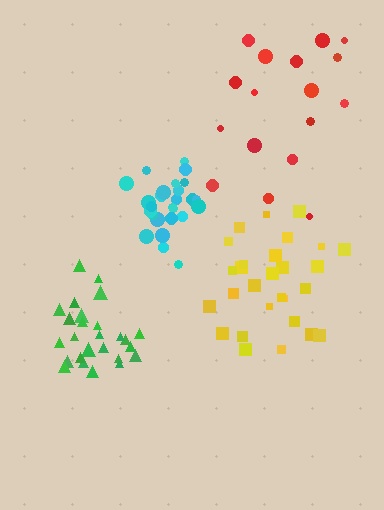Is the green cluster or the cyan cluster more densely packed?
Cyan.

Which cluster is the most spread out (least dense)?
Red.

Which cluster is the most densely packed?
Cyan.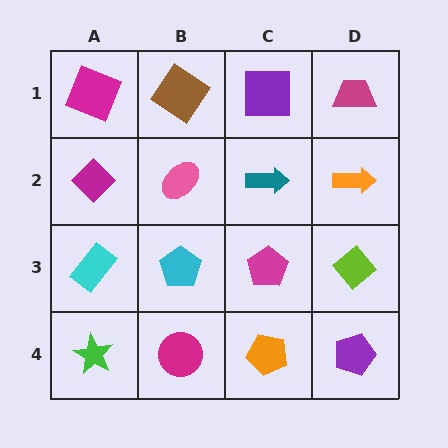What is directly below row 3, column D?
A purple pentagon.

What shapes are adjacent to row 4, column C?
A magenta pentagon (row 3, column C), a magenta circle (row 4, column B), a purple pentagon (row 4, column D).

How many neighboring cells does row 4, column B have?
3.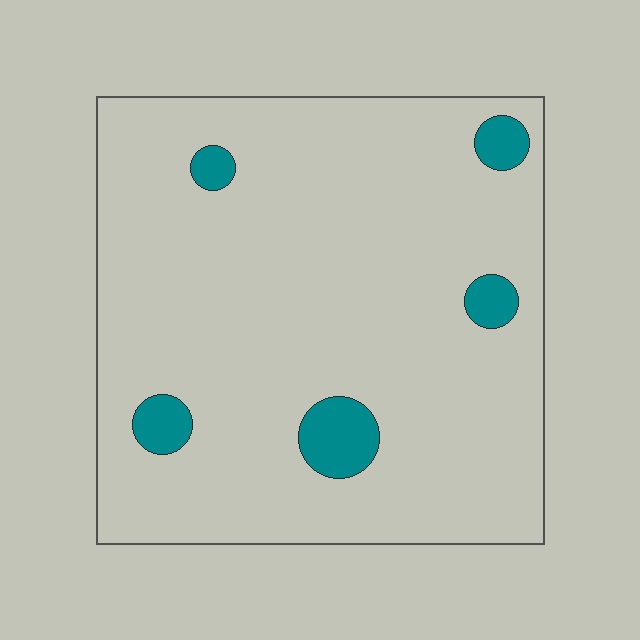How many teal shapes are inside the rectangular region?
5.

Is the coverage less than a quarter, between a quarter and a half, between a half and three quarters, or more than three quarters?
Less than a quarter.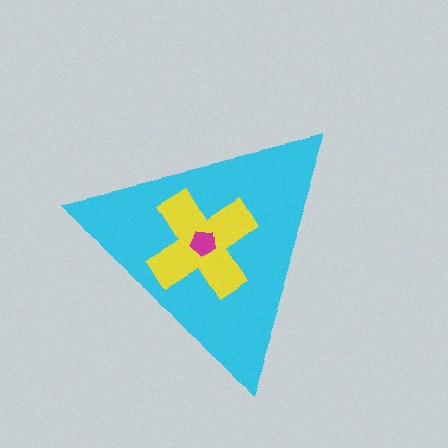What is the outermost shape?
The cyan triangle.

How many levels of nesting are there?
3.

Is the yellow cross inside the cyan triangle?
Yes.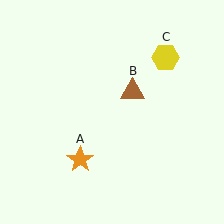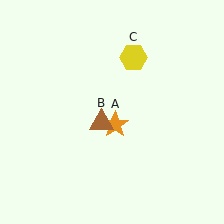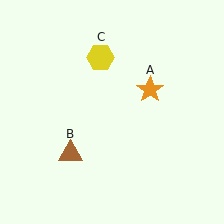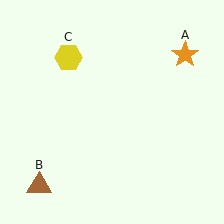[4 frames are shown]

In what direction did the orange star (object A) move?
The orange star (object A) moved up and to the right.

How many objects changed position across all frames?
3 objects changed position: orange star (object A), brown triangle (object B), yellow hexagon (object C).